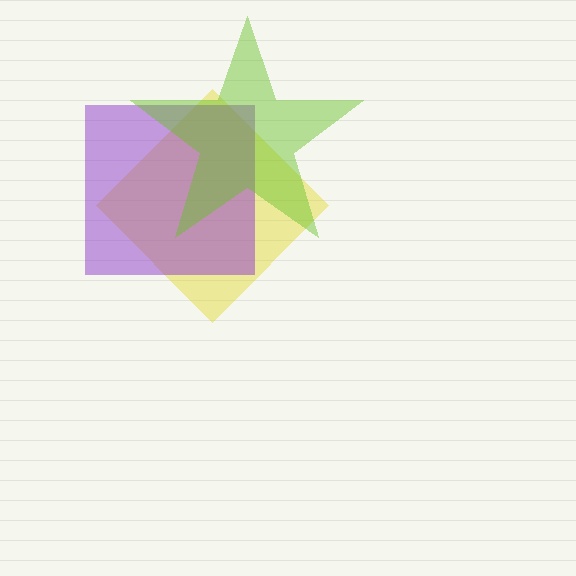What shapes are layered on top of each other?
The layered shapes are: a yellow diamond, a purple square, a lime star.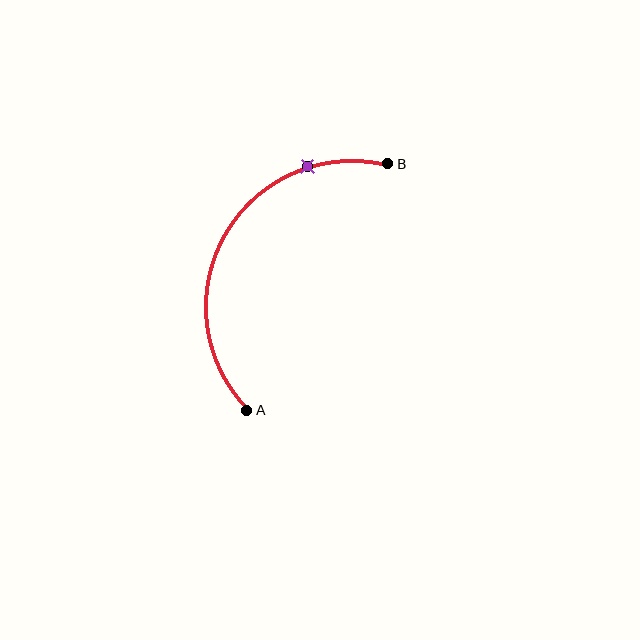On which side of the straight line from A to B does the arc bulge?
The arc bulges to the left of the straight line connecting A and B.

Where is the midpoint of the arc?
The arc midpoint is the point on the curve farthest from the straight line joining A and B. It sits to the left of that line.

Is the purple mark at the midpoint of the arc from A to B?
No. The purple mark lies on the arc but is closer to endpoint B. The arc midpoint would be at the point on the curve equidistant along the arc from both A and B.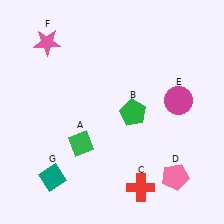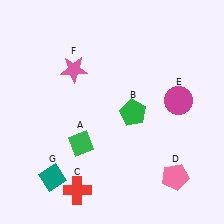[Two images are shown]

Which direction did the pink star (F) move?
The pink star (F) moved down.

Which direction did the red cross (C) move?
The red cross (C) moved left.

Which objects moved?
The objects that moved are: the red cross (C), the pink star (F).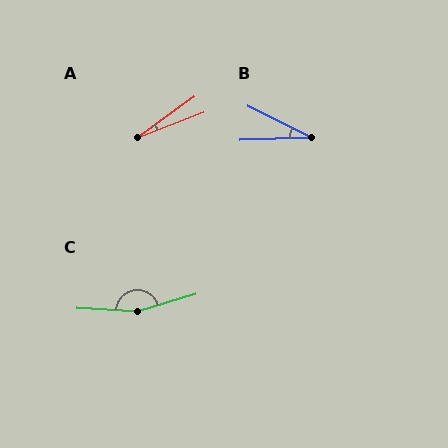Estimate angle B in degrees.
Approximately 28 degrees.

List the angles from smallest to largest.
A (15°), B (28°), C (160°).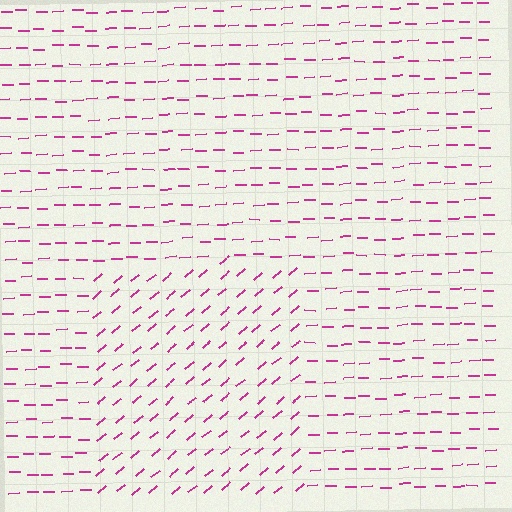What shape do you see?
I see a rectangle.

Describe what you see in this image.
The image is filled with small magenta line segments. A rectangle region in the image has lines oriented differently from the surrounding lines, creating a visible texture boundary.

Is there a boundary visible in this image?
Yes, there is a texture boundary formed by a change in line orientation.